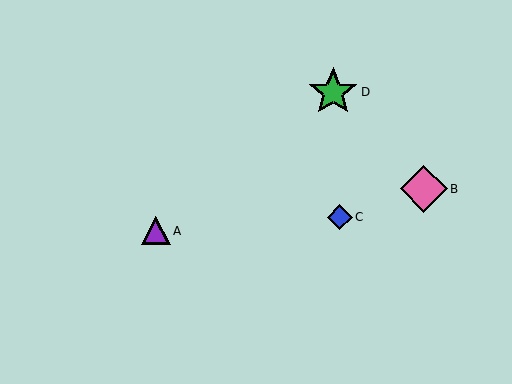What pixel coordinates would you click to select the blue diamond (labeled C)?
Click at (340, 217) to select the blue diamond C.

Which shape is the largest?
The green star (labeled D) is the largest.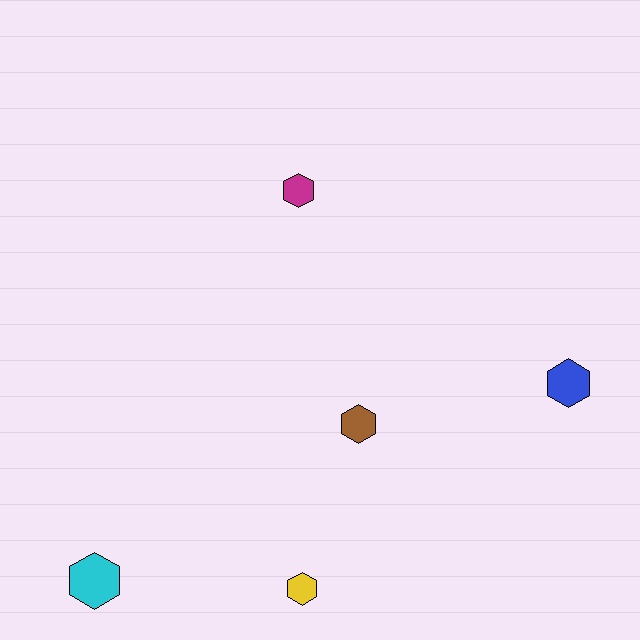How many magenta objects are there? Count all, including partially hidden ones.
There is 1 magenta object.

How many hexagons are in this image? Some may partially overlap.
There are 5 hexagons.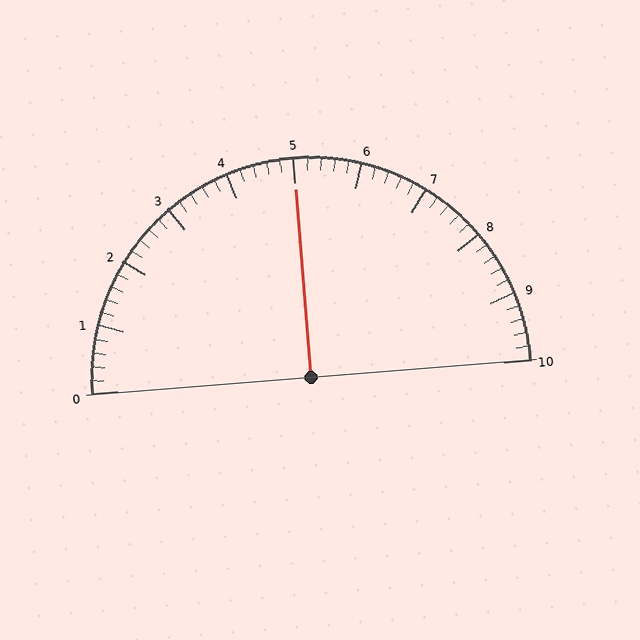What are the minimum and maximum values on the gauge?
The gauge ranges from 0 to 10.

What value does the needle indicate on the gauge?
The needle indicates approximately 5.0.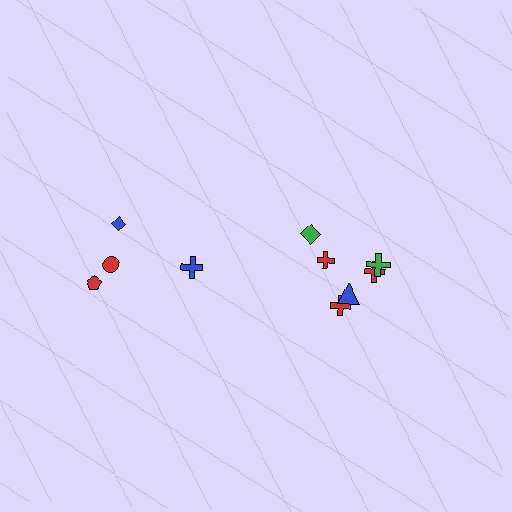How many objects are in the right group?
There are 6 objects.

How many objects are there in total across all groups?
There are 10 objects.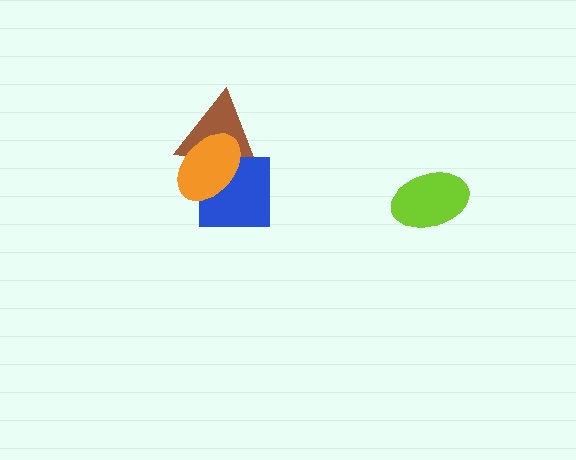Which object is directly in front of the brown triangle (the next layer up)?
The blue square is directly in front of the brown triangle.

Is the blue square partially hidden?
Yes, it is partially covered by another shape.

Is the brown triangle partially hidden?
Yes, it is partially covered by another shape.